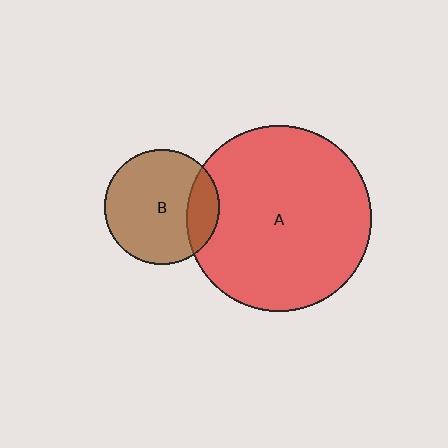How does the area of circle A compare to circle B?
Approximately 2.6 times.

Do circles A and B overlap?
Yes.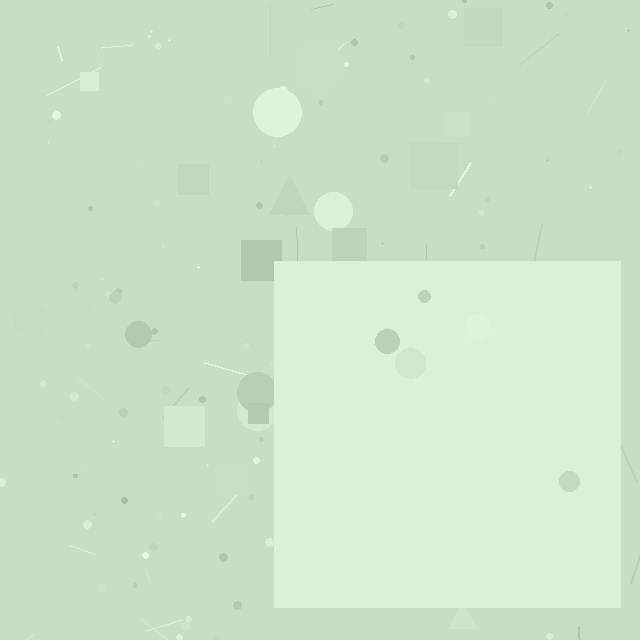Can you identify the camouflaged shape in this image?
The camouflaged shape is a square.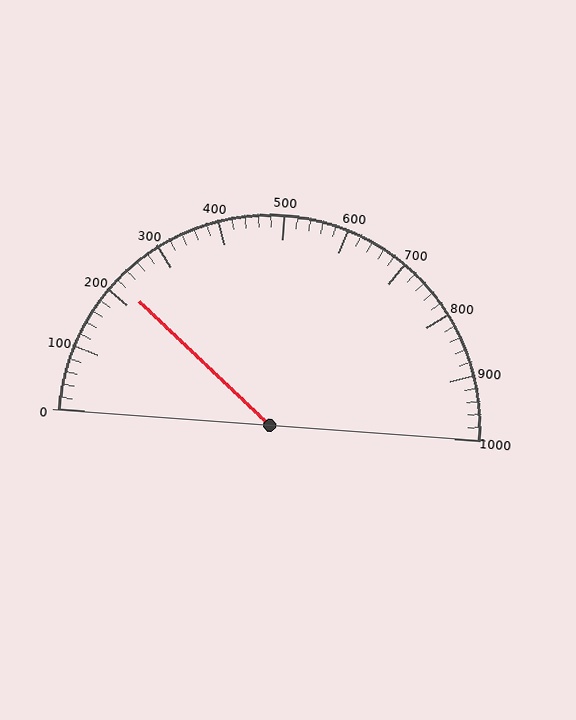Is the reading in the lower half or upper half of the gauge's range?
The reading is in the lower half of the range (0 to 1000).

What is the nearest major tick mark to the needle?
The nearest major tick mark is 200.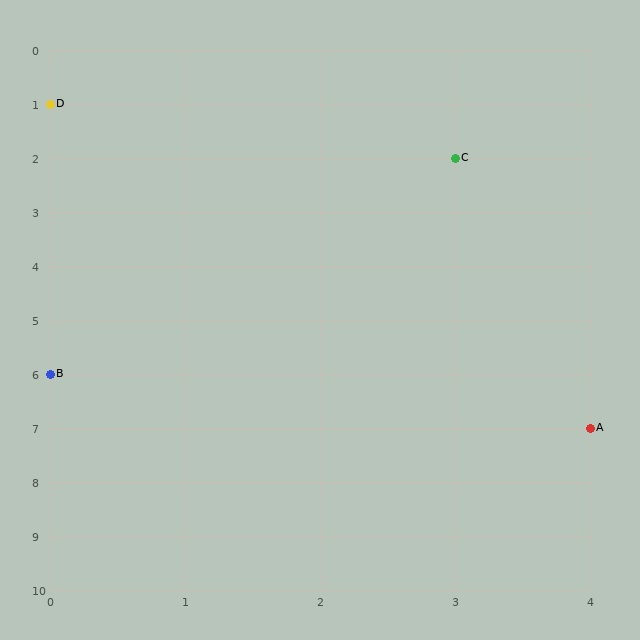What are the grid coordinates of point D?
Point D is at grid coordinates (0, 1).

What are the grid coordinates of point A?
Point A is at grid coordinates (4, 7).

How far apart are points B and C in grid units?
Points B and C are 3 columns and 4 rows apart (about 5.0 grid units diagonally).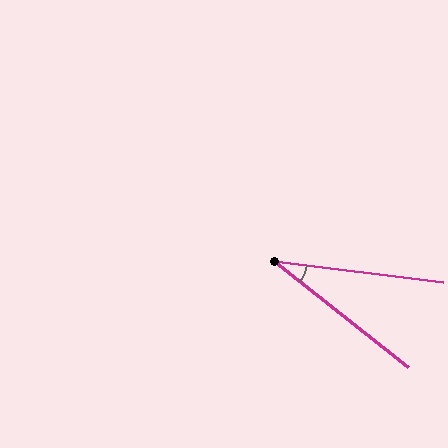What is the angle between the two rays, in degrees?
Approximately 31 degrees.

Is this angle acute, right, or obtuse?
It is acute.